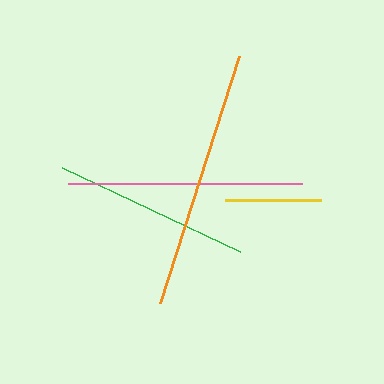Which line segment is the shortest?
The yellow line is the shortest at approximately 96 pixels.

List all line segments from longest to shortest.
From longest to shortest: orange, pink, green, yellow.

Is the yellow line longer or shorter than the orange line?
The orange line is longer than the yellow line.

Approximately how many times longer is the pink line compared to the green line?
The pink line is approximately 1.2 times the length of the green line.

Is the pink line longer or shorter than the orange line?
The orange line is longer than the pink line.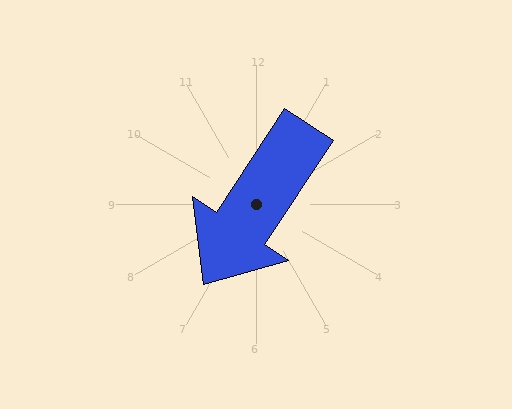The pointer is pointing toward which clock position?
Roughly 7 o'clock.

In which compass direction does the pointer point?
Southwest.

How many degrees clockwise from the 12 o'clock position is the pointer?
Approximately 213 degrees.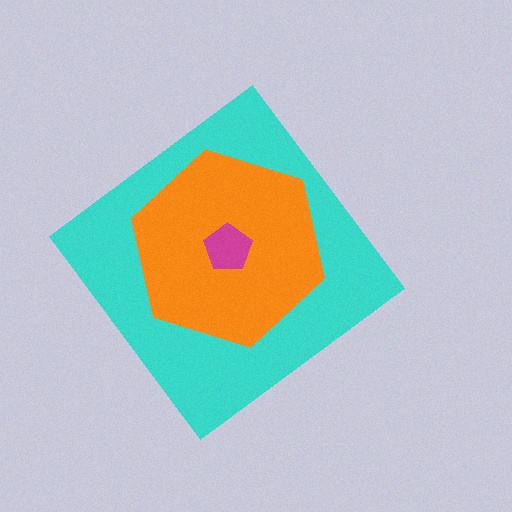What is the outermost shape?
The cyan diamond.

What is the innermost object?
The magenta pentagon.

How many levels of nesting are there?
3.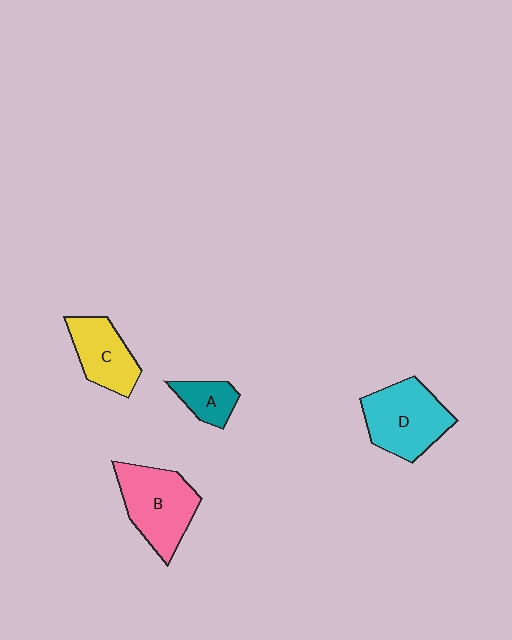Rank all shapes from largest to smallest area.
From largest to smallest: B (pink), D (cyan), C (yellow), A (teal).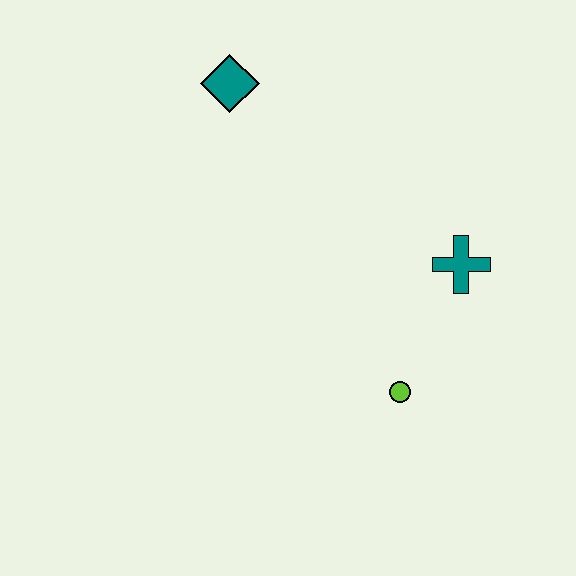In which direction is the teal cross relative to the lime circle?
The teal cross is above the lime circle.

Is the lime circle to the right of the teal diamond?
Yes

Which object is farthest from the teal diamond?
The lime circle is farthest from the teal diamond.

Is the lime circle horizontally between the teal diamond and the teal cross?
Yes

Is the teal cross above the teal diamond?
No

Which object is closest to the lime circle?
The teal cross is closest to the lime circle.